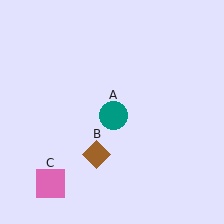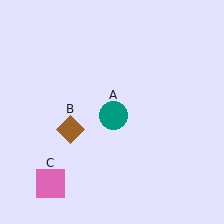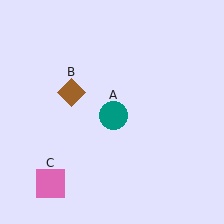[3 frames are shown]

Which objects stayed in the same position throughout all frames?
Teal circle (object A) and pink square (object C) remained stationary.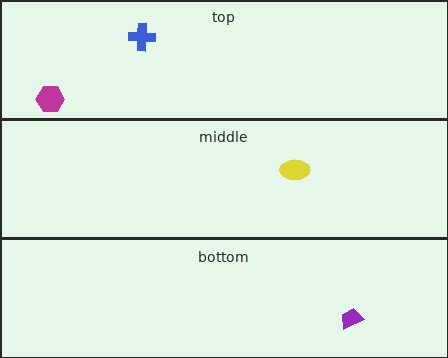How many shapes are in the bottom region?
1.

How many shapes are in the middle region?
1.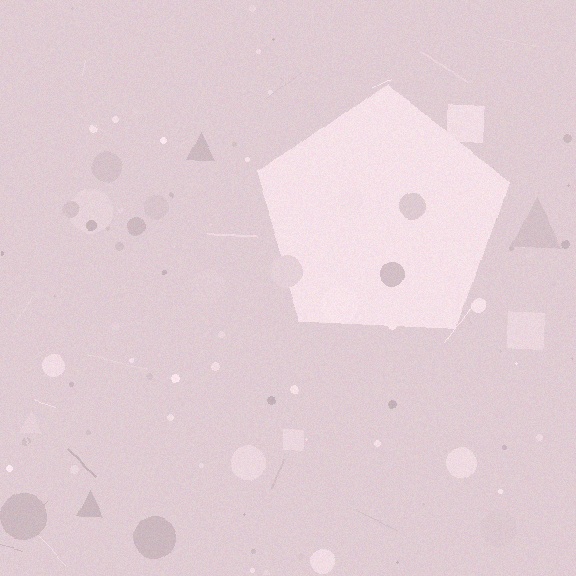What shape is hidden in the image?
A pentagon is hidden in the image.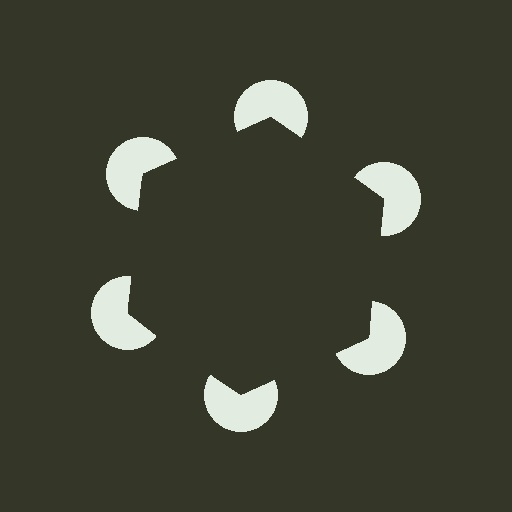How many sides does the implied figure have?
6 sides.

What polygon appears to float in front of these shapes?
An illusory hexagon — its edges are inferred from the aligned wedge cuts in the pac-man discs, not physically drawn.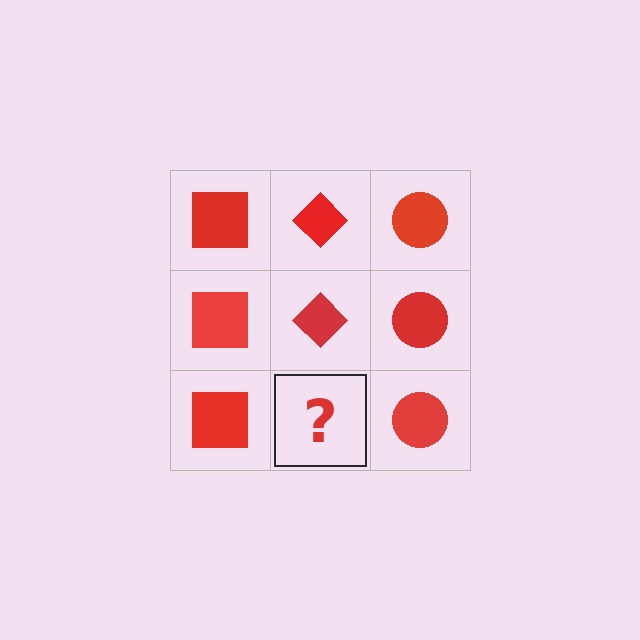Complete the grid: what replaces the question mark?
The question mark should be replaced with a red diamond.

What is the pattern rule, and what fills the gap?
The rule is that each column has a consistent shape. The gap should be filled with a red diamond.